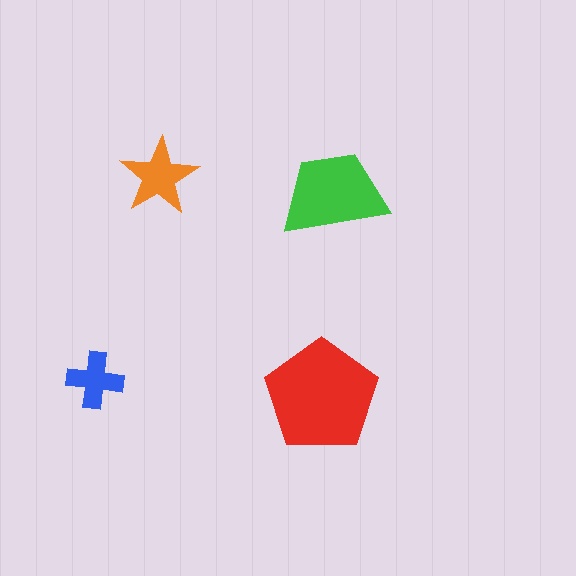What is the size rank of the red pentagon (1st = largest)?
1st.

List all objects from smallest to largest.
The blue cross, the orange star, the green trapezoid, the red pentagon.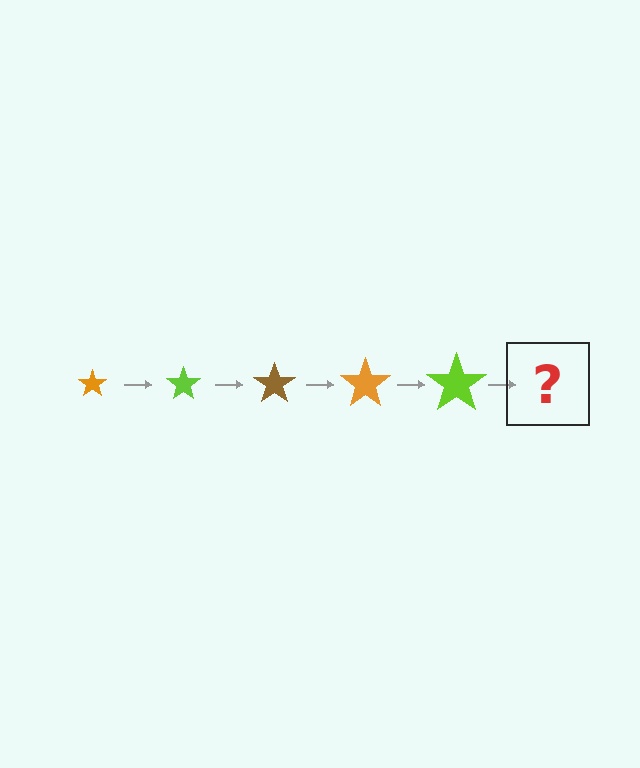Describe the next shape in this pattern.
It should be a brown star, larger than the previous one.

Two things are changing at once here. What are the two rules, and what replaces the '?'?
The two rules are that the star grows larger each step and the color cycles through orange, lime, and brown. The '?' should be a brown star, larger than the previous one.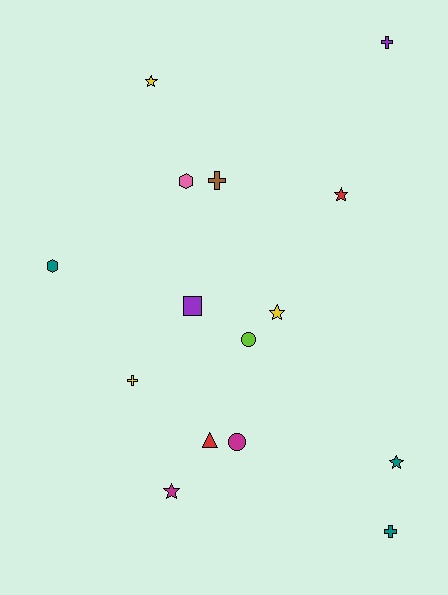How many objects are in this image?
There are 15 objects.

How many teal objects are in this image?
There are 3 teal objects.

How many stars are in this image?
There are 5 stars.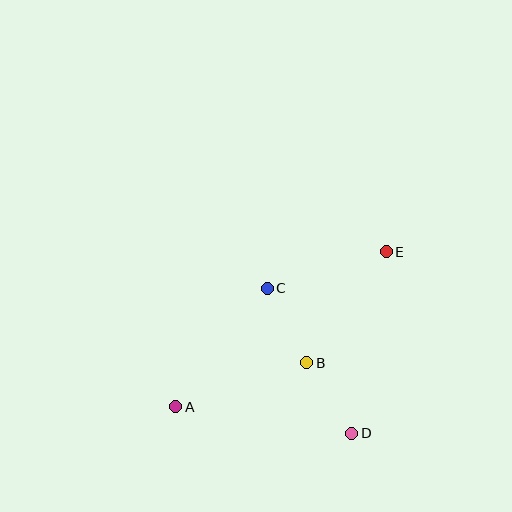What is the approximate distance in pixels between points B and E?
The distance between B and E is approximately 137 pixels.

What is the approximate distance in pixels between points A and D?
The distance between A and D is approximately 178 pixels.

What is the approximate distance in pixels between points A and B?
The distance between A and B is approximately 138 pixels.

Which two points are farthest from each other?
Points A and E are farthest from each other.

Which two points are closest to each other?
Points B and D are closest to each other.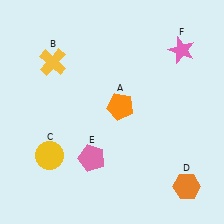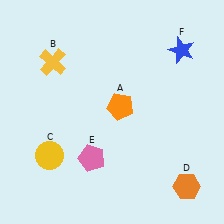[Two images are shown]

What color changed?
The star (F) changed from pink in Image 1 to blue in Image 2.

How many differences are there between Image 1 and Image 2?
There is 1 difference between the two images.